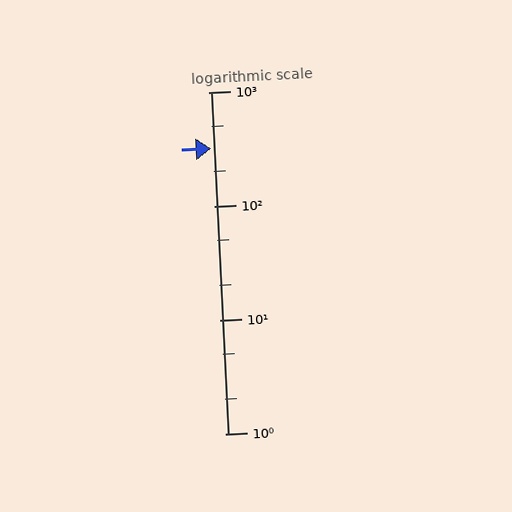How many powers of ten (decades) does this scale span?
The scale spans 3 decades, from 1 to 1000.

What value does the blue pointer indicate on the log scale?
The pointer indicates approximately 320.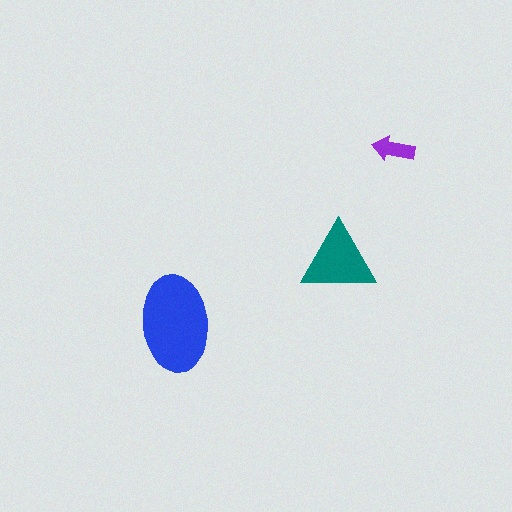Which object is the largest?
The blue ellipse.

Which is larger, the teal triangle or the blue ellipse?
The blue ellipse.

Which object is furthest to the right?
The purple arrow is rightmost.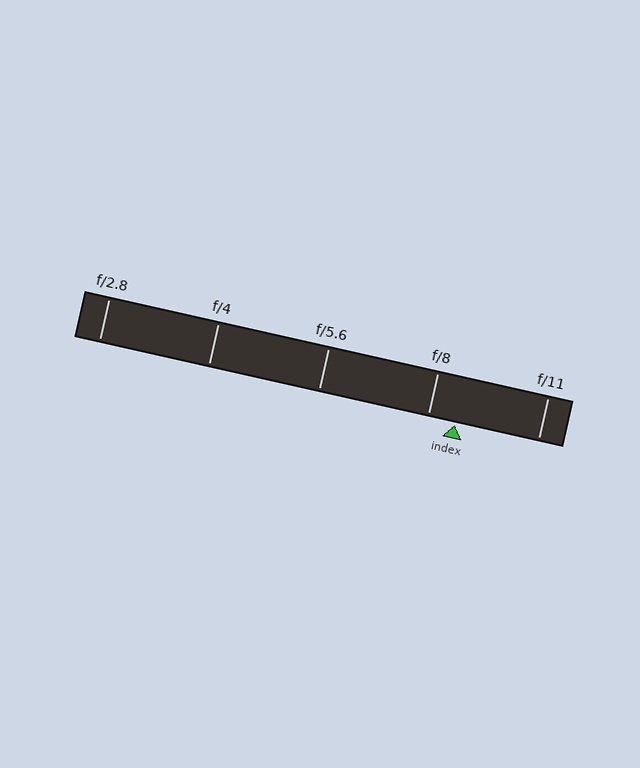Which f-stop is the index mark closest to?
The index mark is closest to f/8.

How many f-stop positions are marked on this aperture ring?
There are 5 f-stop positions marked.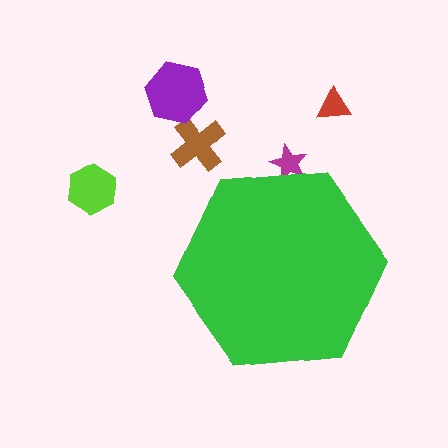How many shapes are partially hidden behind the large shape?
1 shape is partially hidden.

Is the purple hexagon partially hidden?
No, the purple hexagon is fully visible.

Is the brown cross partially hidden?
No, the brown cross is fully visible.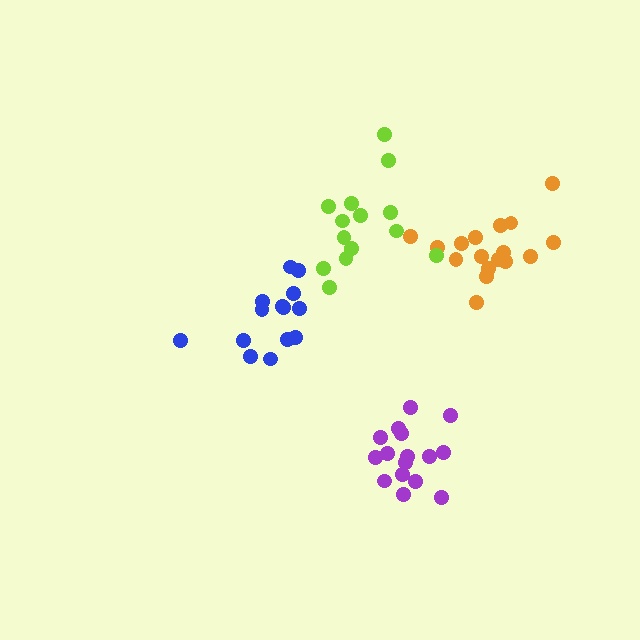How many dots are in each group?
Group 1: 17 dots, Group 2: 14 dots, Group 3: 16 dots, Group 4: 14 dots (61 total).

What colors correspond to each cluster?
The clusters are colored: orange, blue, purple, lime.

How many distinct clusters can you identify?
There are 4 distinct clusters.